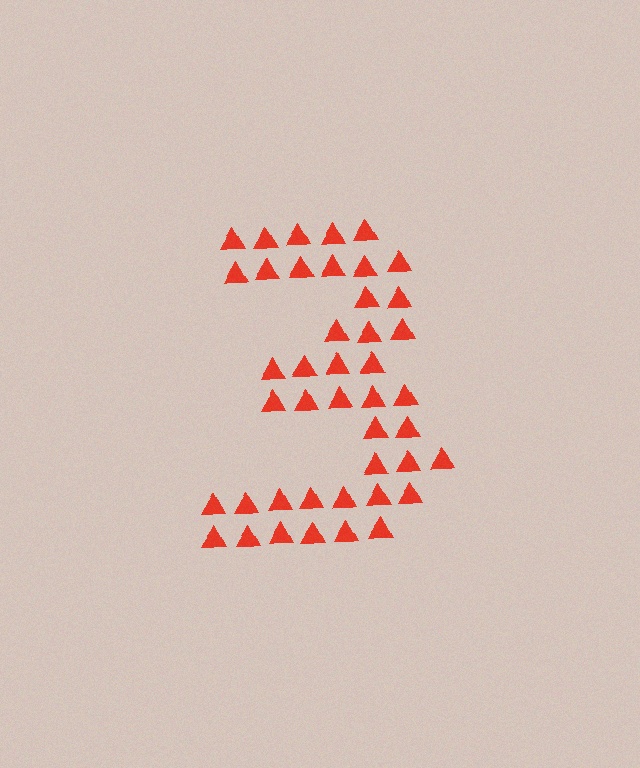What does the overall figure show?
The overall figure shows the digit 3.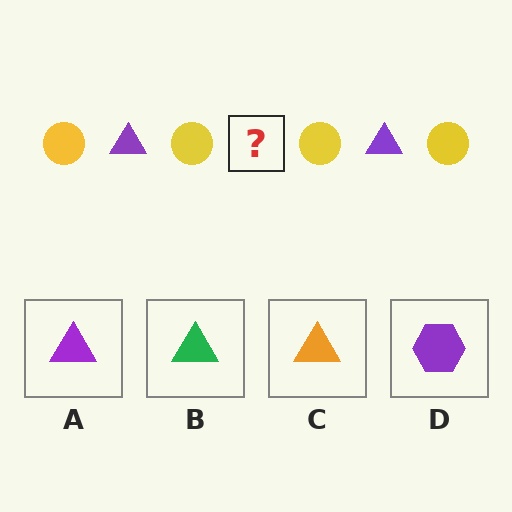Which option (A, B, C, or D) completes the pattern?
A.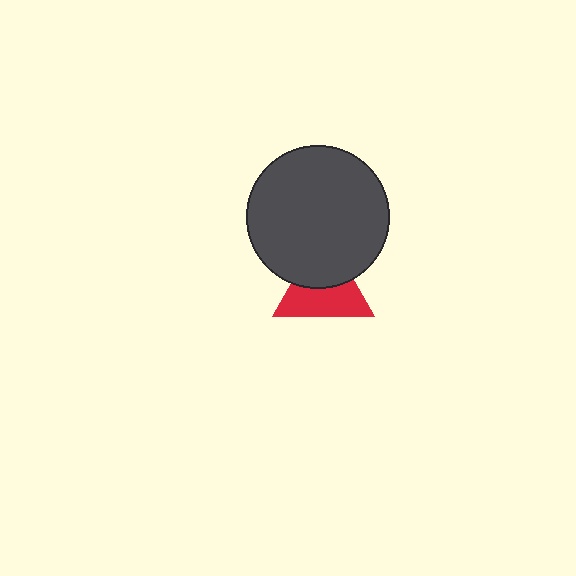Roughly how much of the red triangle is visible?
About half of it is visible (roughly 57%).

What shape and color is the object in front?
The object in front is a dark gray circle.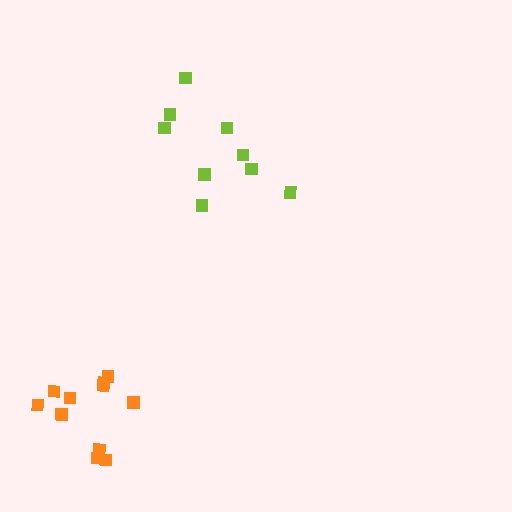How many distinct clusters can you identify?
There are 2 distinct clusters.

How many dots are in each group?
Group 1: 9 dots, Group 2: 11 dots (20 total).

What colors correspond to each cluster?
The clusters are colored: lime, orange.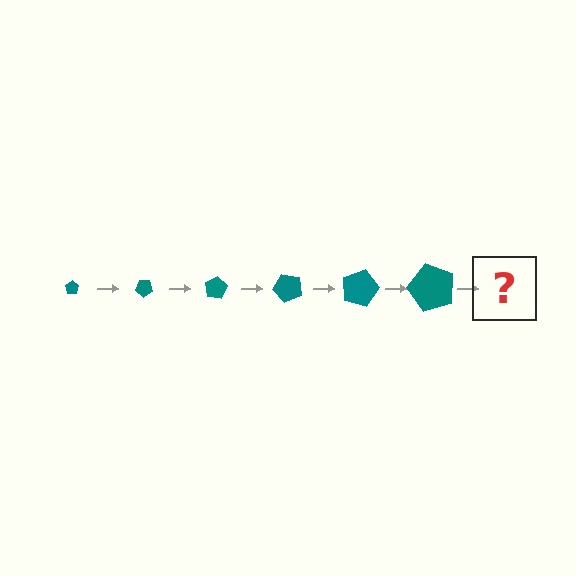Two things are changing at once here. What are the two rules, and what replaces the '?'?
The two rules are that the pentagon grows larger each step and it rotates 40 degrees each step. The '?' should be a pentagon, larger than the previous one and rotated 240 degrees from the start.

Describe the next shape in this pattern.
It should be a pentagon, larger than the previous one and rotated 240 degrees from the start.